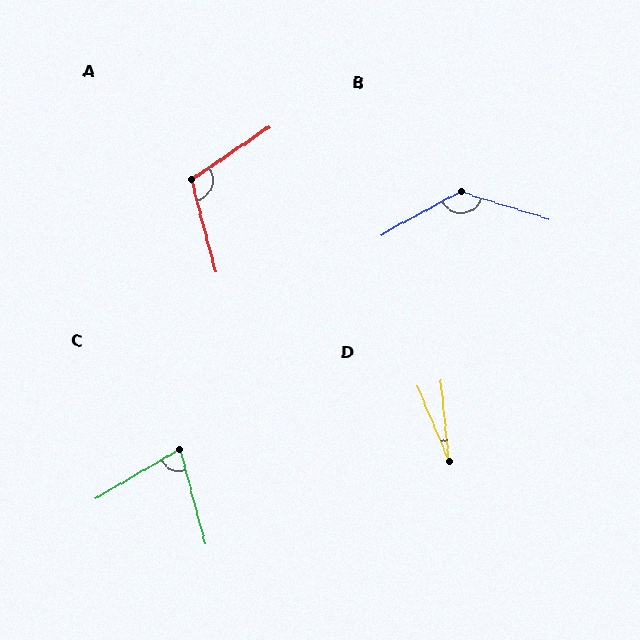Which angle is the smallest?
D, at approximately 17 degrees.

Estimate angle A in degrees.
Approximately 109 degrees.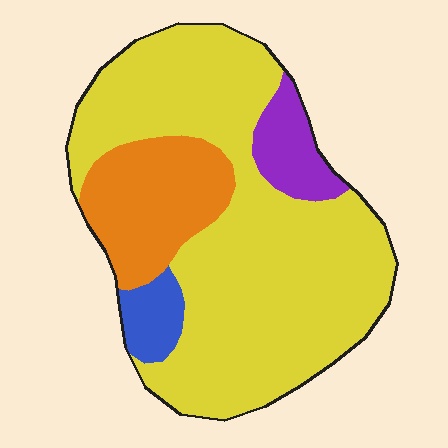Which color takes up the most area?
Yellow, at roughly 70%.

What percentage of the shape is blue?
Blue covers 5% of the shape.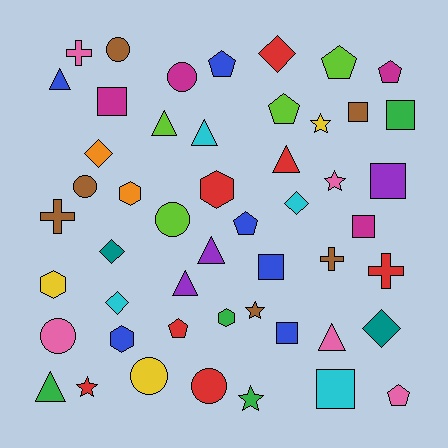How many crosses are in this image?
There are 4 crosses.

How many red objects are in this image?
There are 7 red objects.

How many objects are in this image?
There are 50 objects.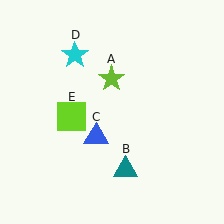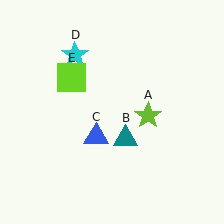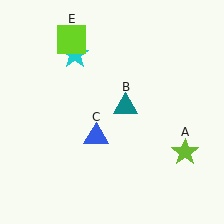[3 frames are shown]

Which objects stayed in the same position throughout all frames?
Blue triangle (object C) and cyan star (object D) remained stationary.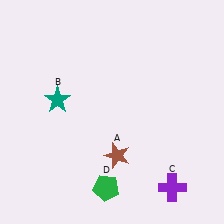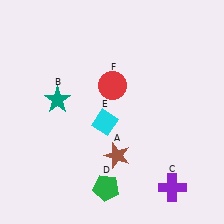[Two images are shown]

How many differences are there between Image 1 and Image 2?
There are 2 differences between the two images.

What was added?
A cyan diamond (E), a red circle (F) were added in Image 2.